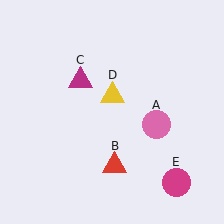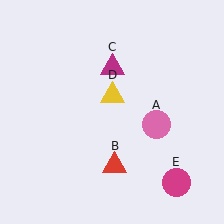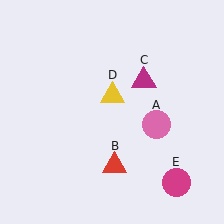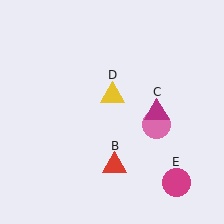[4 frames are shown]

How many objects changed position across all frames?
1 object changed position: magenta triangle (object C).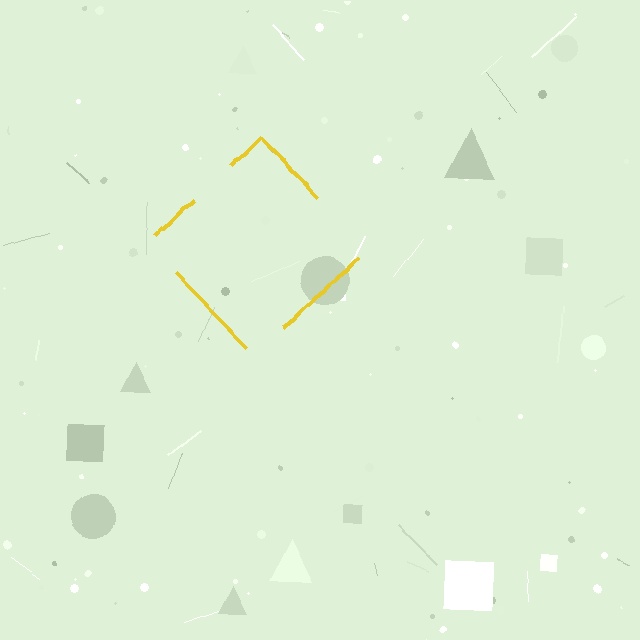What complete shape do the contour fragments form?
The contour fragments form a diamond.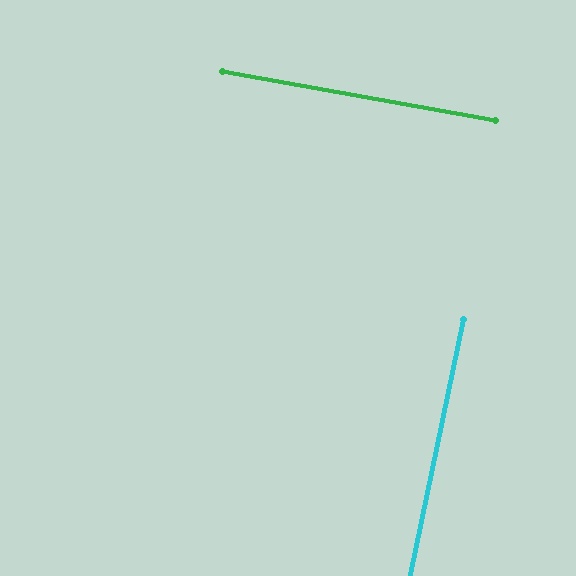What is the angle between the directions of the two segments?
Approximately 88 degrees.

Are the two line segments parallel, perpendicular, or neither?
Perpendicular — they meet at approximately 88°.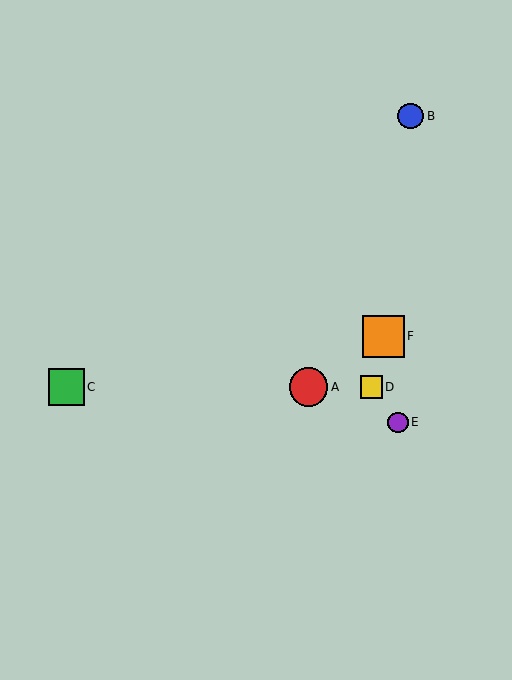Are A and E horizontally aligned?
No, A is at y≈387 and E is at y≈422.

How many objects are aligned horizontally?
3 objects (A, C, D) are aligned horizontally.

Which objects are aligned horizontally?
Objects A, C, D are aligned horizontally.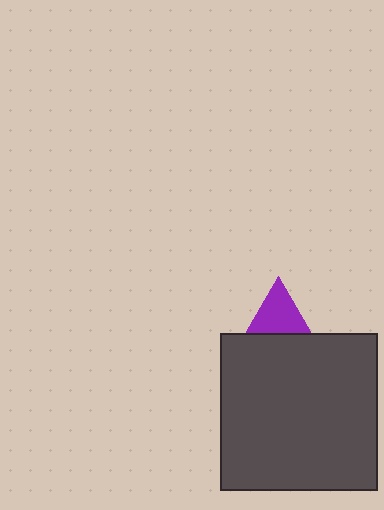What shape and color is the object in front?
The object in front is a dark gray square.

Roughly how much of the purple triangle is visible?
About half of it is visible (roughly 50%).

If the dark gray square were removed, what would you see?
You would see the complete purple triangle.